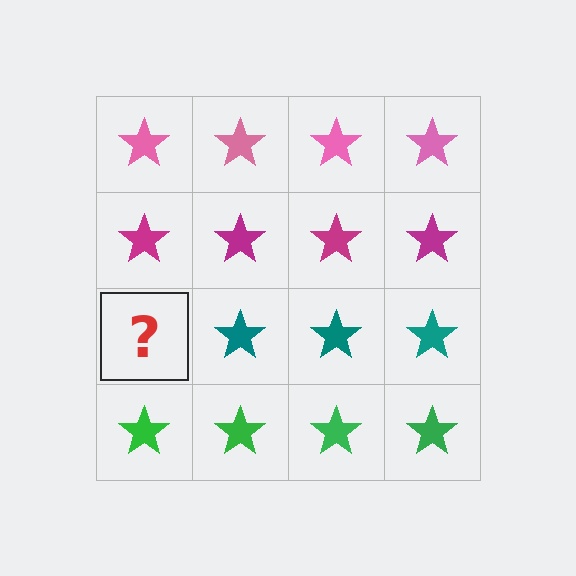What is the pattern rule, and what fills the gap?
The rule is that each row has a consistent color. The gap should be filled with a teal star.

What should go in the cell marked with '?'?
The missing cell should contain a teal star.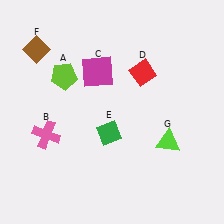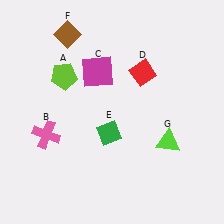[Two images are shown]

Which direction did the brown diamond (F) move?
The brown diamond (F) moved right.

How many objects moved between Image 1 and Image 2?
1 object moved between the two images.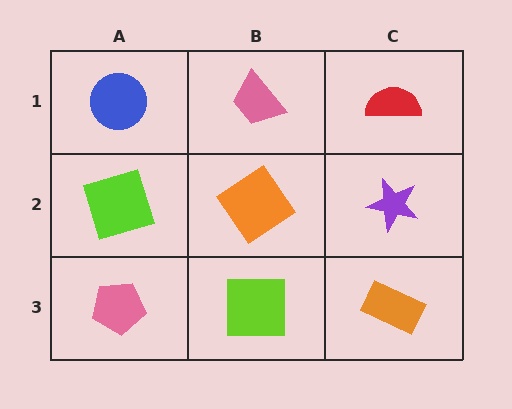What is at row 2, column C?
A purple star.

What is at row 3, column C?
An orange rectangle.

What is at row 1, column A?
A blue circle.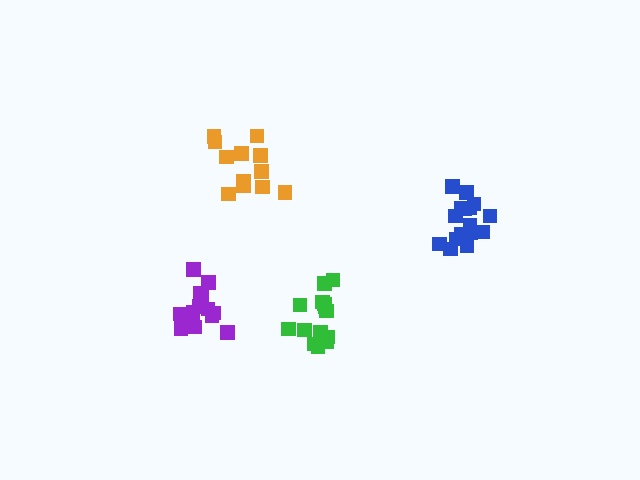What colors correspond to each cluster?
The clusters are colored: orange, purple, blue, green.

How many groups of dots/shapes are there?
There are 4 groups.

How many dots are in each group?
Group 1: 13 dots, Group 2: 15 dots, Group 3: 16 dots, Group 4: 14 dots (58 total).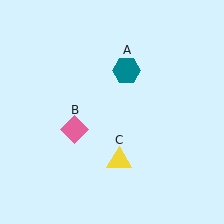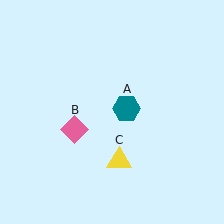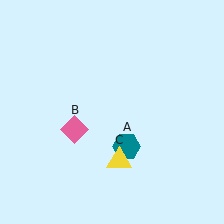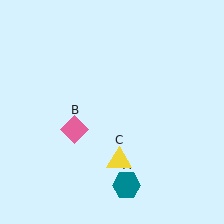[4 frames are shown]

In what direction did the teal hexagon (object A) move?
The teal hexagon (object A) moved down.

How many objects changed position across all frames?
1 object changed position: teal hexagon (object A).